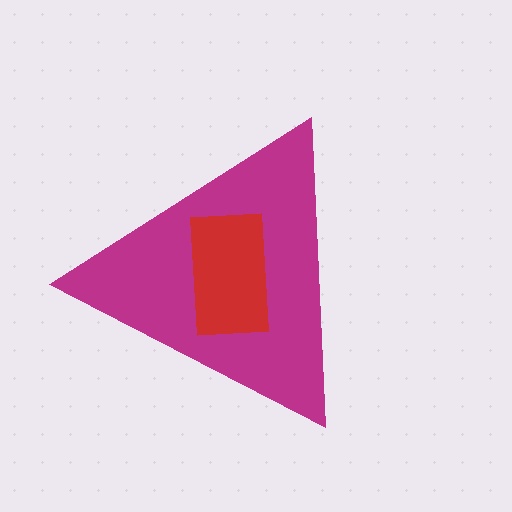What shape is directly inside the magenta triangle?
The red rectangle.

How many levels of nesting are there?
2.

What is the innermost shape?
The red rectangle.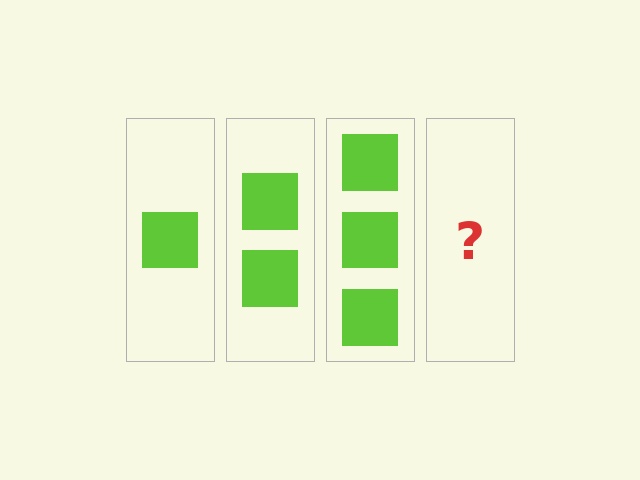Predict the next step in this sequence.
The next step is 4 squares.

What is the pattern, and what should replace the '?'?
The pattern is that each step adds one more square. The '?' should be 4 squares.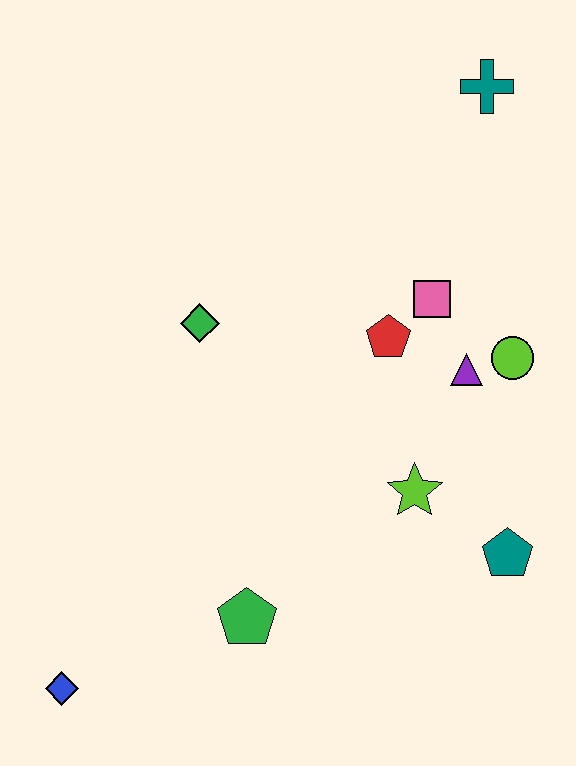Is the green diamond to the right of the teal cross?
No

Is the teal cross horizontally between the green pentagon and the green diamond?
No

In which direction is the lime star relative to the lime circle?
The lime star is below the lime circle.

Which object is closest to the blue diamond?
The green pentagon is closest to the blue diamond.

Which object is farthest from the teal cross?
The blue diamond is farthest from the teal cross.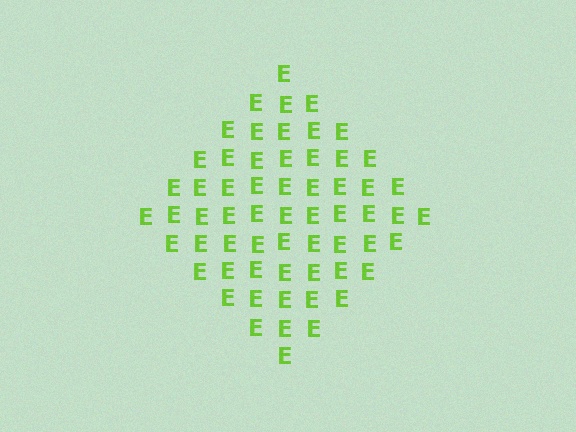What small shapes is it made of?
It is made of small letter E's.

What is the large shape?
The large shape is a diamond.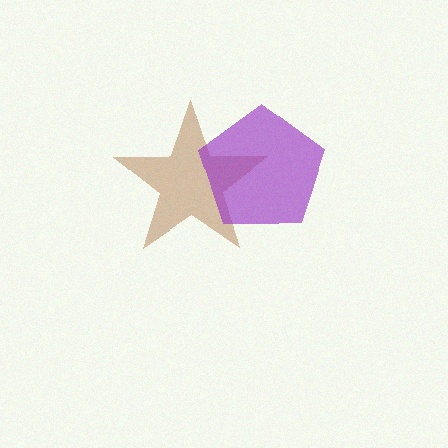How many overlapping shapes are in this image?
There are 2 overlapping shapes in the image.